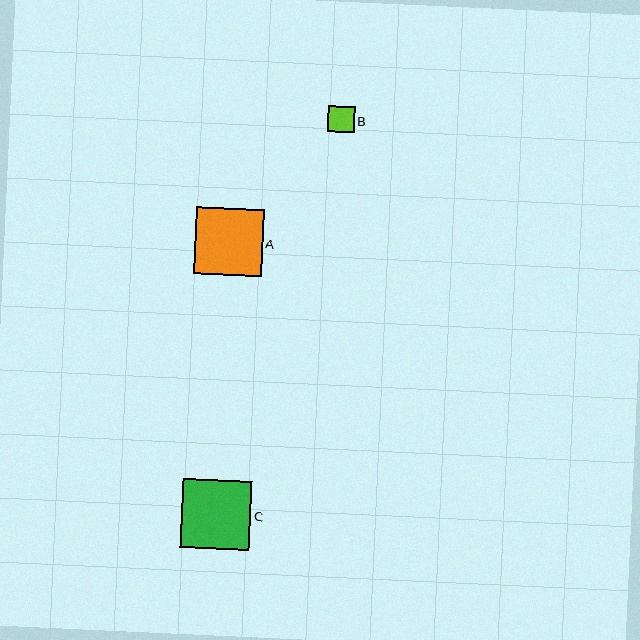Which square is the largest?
Square C is the largest with a size of approximately 69 pixels.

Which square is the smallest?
Square B is the smallest with a size of approximately 27 pixels.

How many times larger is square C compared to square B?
Square C is approximately 2.6 times the size of square B.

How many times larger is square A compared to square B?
Square A is approximately 2.5 times the size of square B.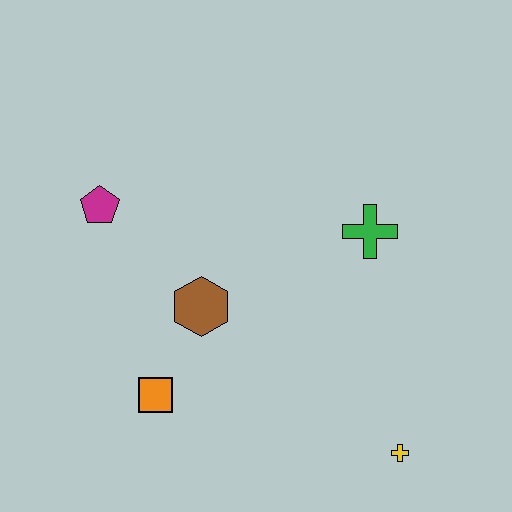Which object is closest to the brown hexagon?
The orange square is closest to the brown hexagon.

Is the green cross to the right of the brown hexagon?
Yes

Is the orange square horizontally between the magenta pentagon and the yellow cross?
Yes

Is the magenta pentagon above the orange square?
Yes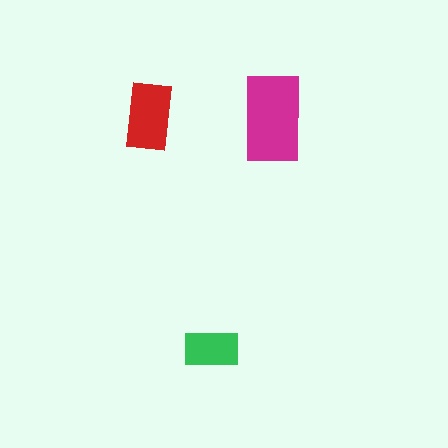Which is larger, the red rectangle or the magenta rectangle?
The magenta one.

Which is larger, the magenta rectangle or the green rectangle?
The magenta one.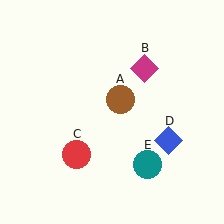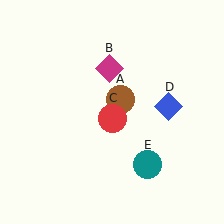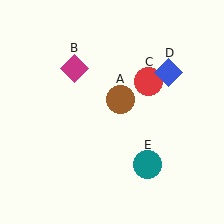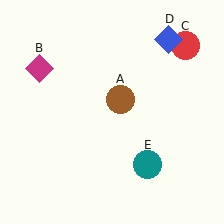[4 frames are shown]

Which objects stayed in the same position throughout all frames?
Brown circle (object A) and teal circle (object E) remained stationary.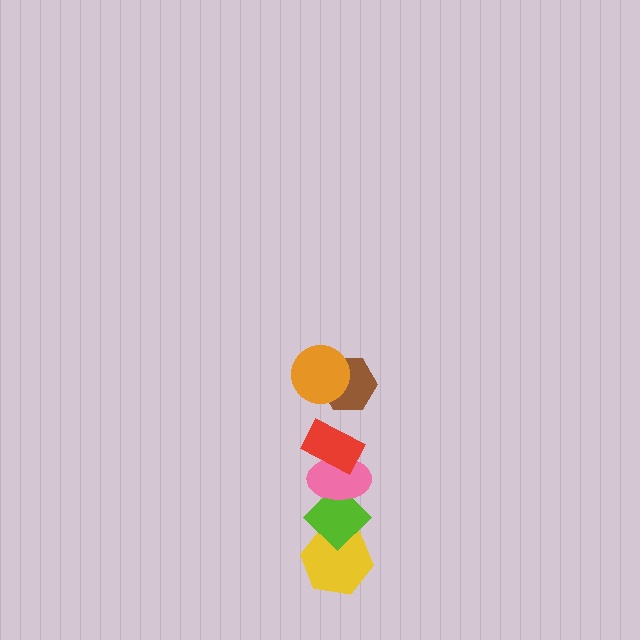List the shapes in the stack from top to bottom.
From top to bottom: the orange circle, the brown hexagon, the red rectangle, the pink ellipse, the lime diamond, the yellow hexagon.